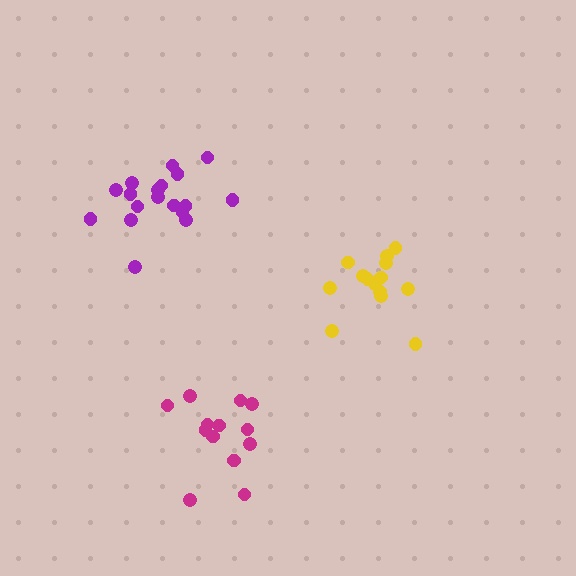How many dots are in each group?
Group 1: 19 dots, Group 2: 13 dots, Group 3: 14 dots (46 total).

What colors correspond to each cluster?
The clusters are colored: purple, magenta, yellow.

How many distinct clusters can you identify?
There are 3 distinct clusters.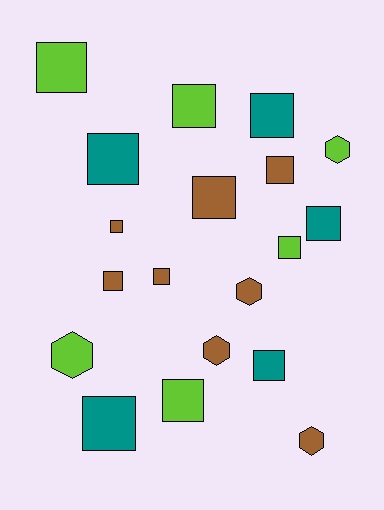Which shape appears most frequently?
Square, with 14 objects.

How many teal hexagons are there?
There are no teal hexagons.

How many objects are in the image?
There are 19 objects.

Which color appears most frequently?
Brown, with 8 objects.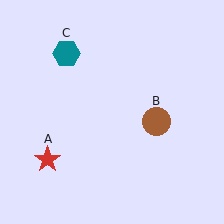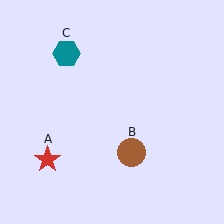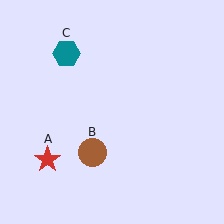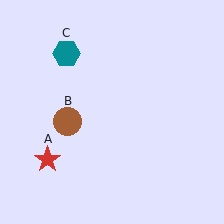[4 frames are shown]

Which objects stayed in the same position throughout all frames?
Red star (object A) and teal hexagon (object C) remained stationary.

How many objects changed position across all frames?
1 object changed position: brown circle (object B).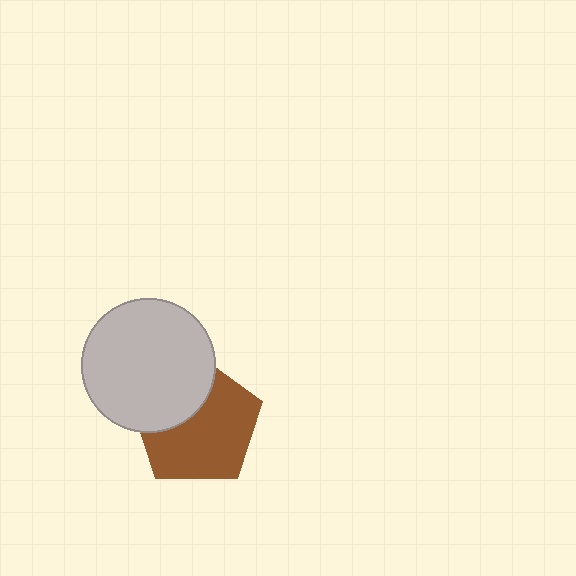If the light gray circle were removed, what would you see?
You would see the complete brown pentagon.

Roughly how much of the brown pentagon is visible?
Most of it is visible (roughly 66%).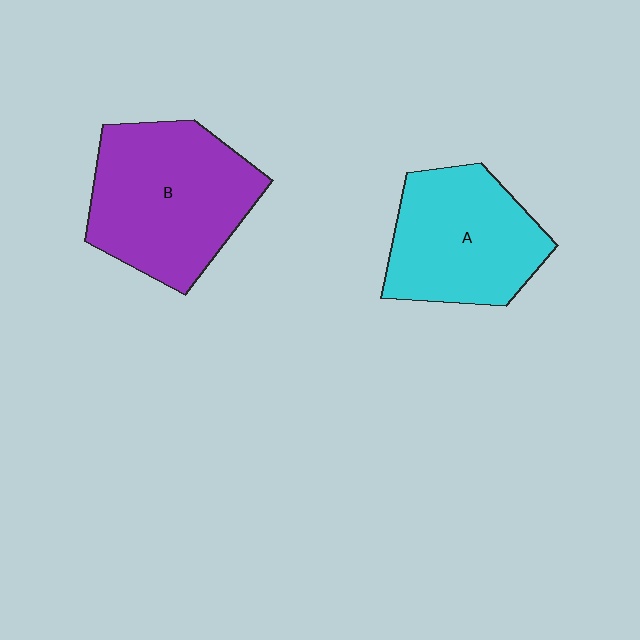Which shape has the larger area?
Shape B (purple).